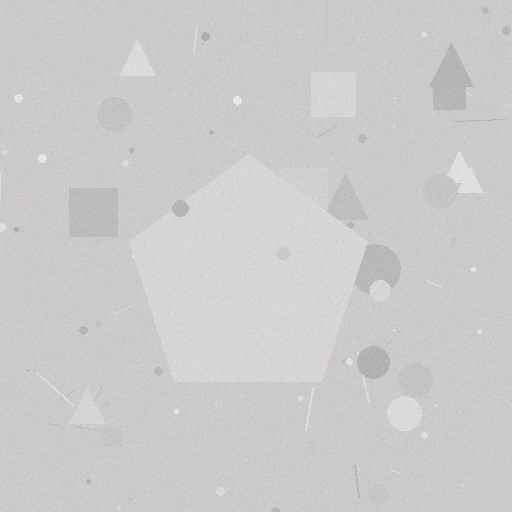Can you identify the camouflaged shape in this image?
The camouflaged shape is a pentagon.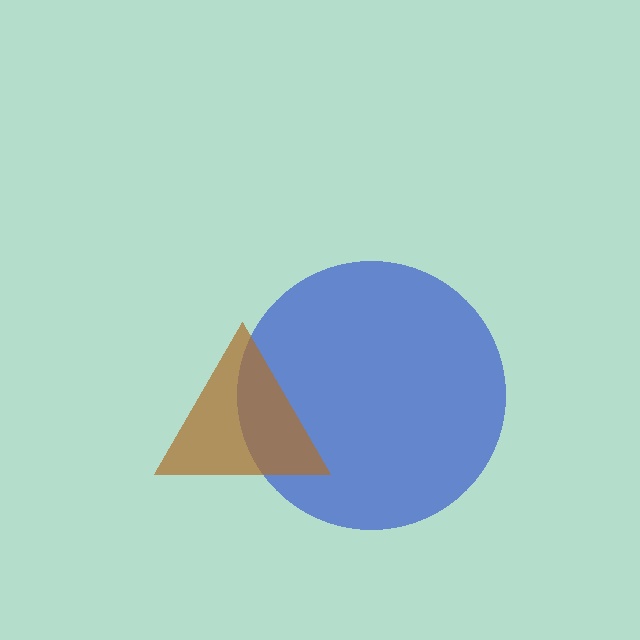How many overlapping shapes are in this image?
There are 2 overlapping shapes in the image.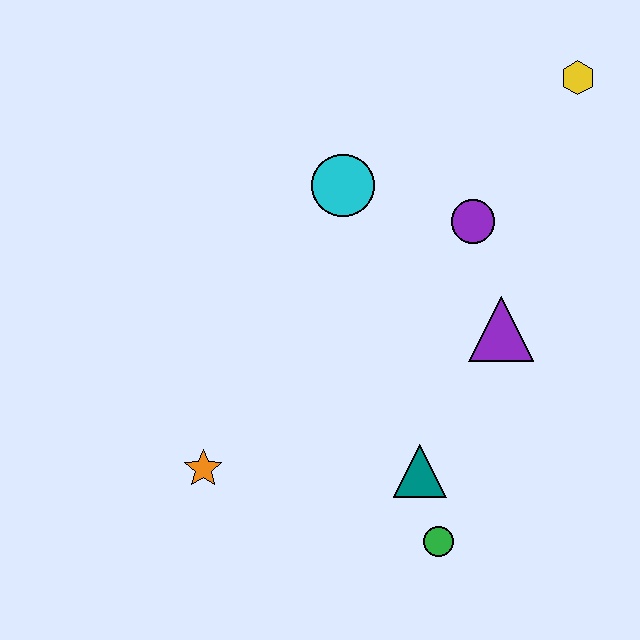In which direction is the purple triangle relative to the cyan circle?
The purple triangle is to the right of the cyan circle.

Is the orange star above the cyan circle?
No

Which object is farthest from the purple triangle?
The orange star is farthest from the purple triangle.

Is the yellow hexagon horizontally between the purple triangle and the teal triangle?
No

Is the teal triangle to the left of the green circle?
Yes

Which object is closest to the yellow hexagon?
The purple circle is closest to the yellow hexagon.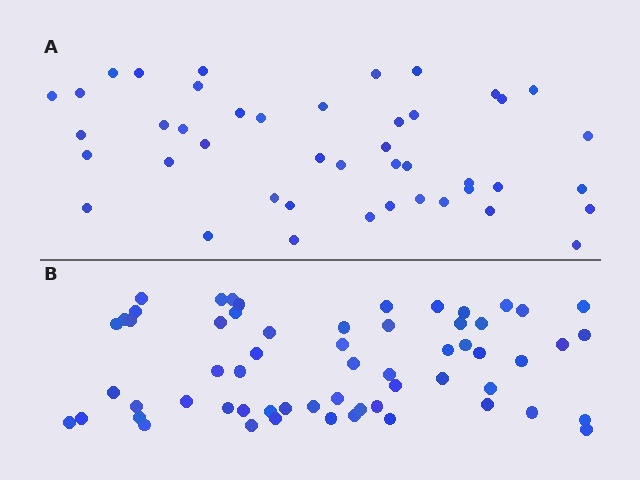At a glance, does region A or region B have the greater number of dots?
Region B (the bottom region) has more dots.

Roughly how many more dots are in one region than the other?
Region B has approximately 15 more dots than region A.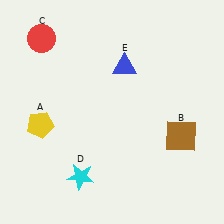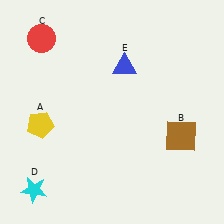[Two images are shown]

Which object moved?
The cyan star (D) moved left.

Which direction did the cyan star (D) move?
The cyan star (D) moved left.